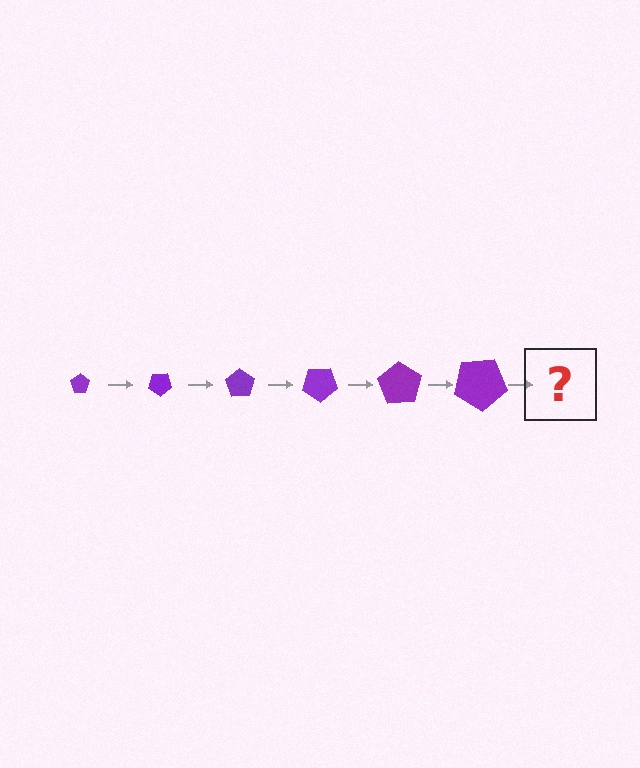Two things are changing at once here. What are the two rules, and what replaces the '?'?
The two rules are that the pentagon grows larger each step and it rotates 35 degrees each step. The '?' should be a pentagon, larger than the previous one and rotated 210 degrees from the start.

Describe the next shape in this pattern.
It should be a pentagon, larger than the previous one and rotated 210 degrees from the start.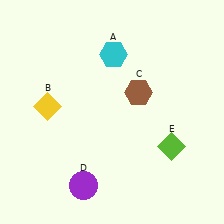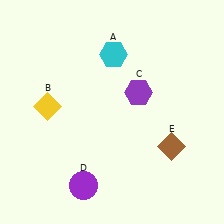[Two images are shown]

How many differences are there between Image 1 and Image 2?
There are 2 differences between the two images.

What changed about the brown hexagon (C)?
In Image 1, C is brown. In Image 2, it changed to purple.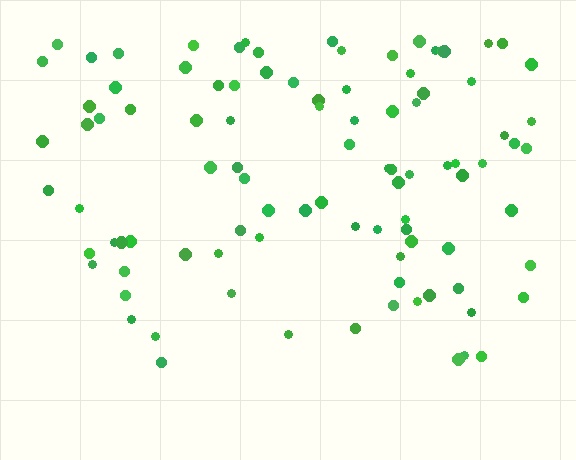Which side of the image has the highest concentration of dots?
The top.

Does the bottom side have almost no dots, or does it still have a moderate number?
Still a moderate number, just noticeably fewer than the top.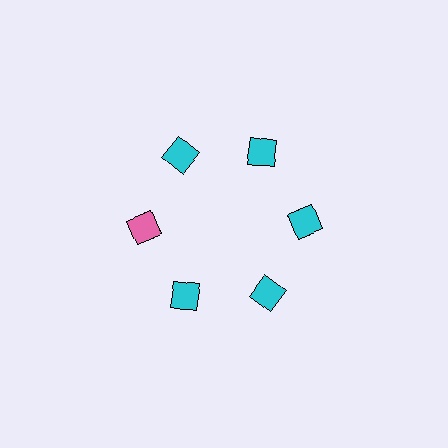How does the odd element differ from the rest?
It has a different color: pink instead of cyan.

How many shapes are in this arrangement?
There are 6 shapes arranged in a ring pattern.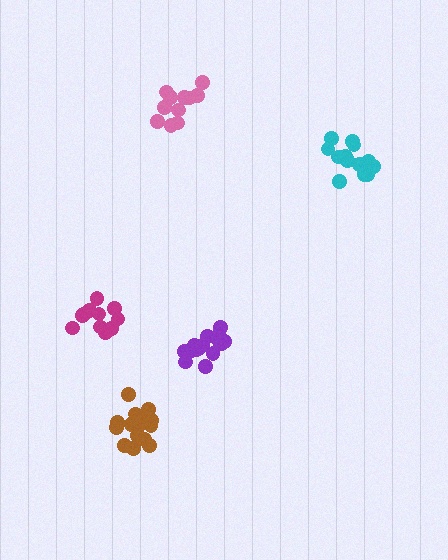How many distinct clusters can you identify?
There are 5 distinct clusters.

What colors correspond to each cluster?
The clusters are colored: pink, purple, cyan, magenta, brown.